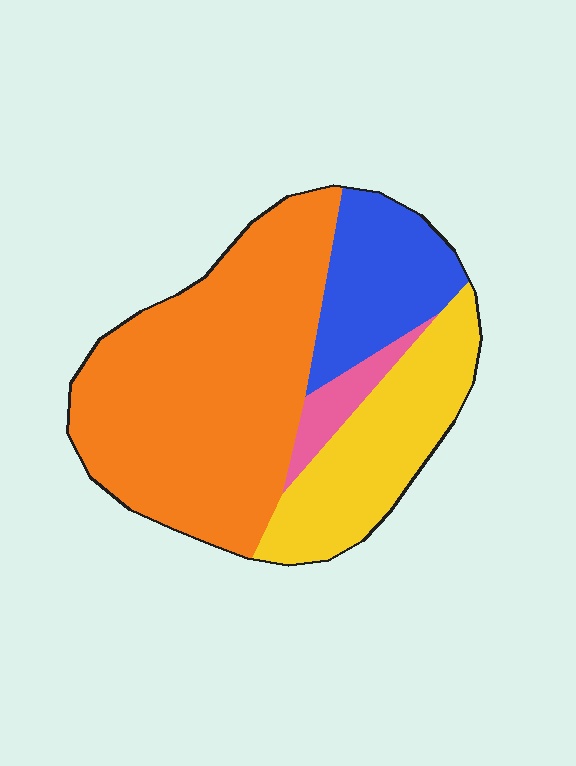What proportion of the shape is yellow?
Yellow covers 23% of the shape.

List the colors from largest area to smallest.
From largest to smallest: orange, yellow, blue, pink.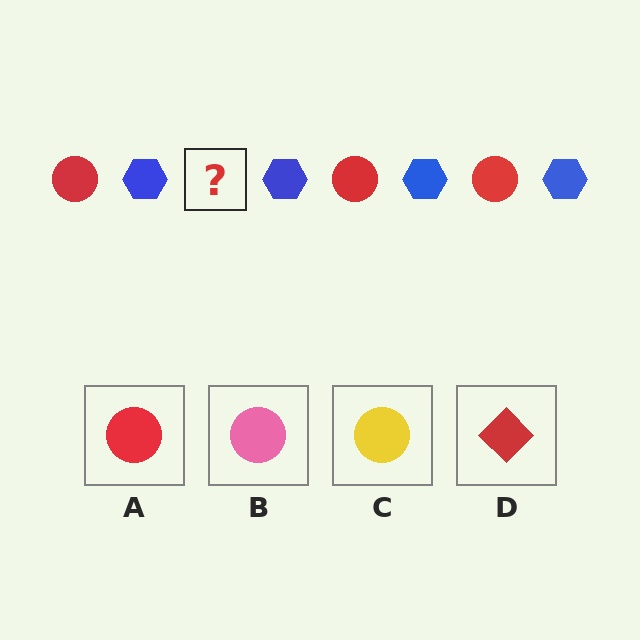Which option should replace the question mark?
Option A.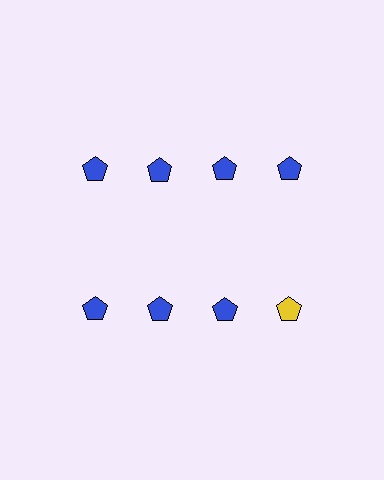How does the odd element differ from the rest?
It has a different color: yellow instead of blue.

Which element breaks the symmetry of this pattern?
The yellow pentagon in the second row, second from right column breaks the symmetry. All other shapes are blue pentagons.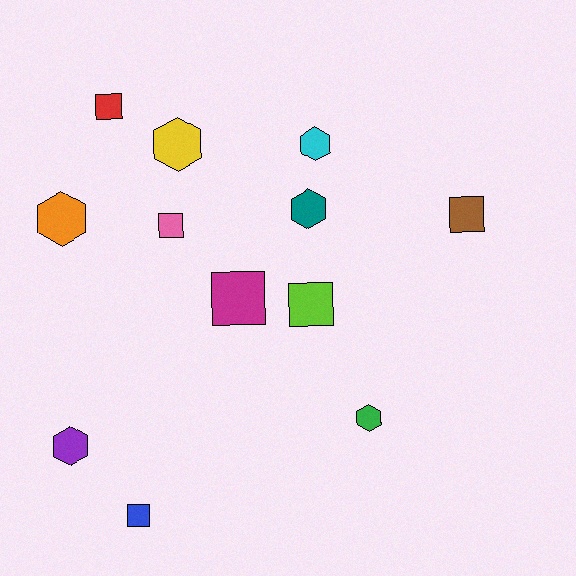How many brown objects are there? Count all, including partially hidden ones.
There is 1 brown object.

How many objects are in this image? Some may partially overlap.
There are 12 objects.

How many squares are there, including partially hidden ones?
There are 6 squares.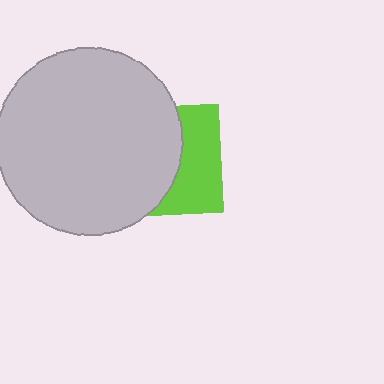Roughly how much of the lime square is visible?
A small part of it is visible (roughly 43%).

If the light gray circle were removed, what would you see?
You would see the complete lime square.